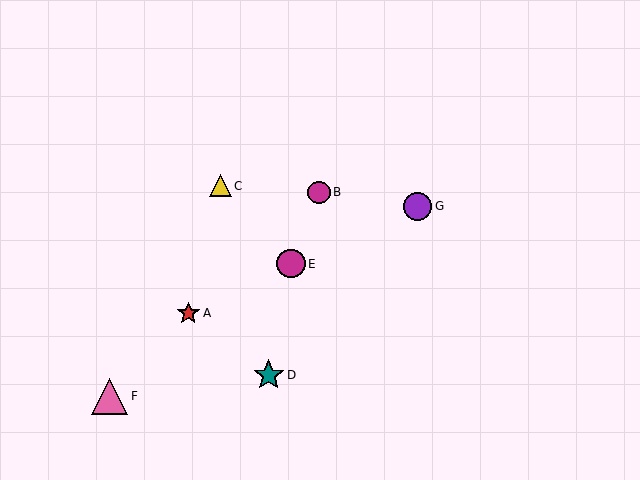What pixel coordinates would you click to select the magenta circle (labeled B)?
Click at (319, 192) to select the magenta circle B.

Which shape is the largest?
The pink triangle (labeled F) is the largest.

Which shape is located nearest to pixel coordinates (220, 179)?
The yellow triangle (labeled C) at (220, 186) is nearest to that location.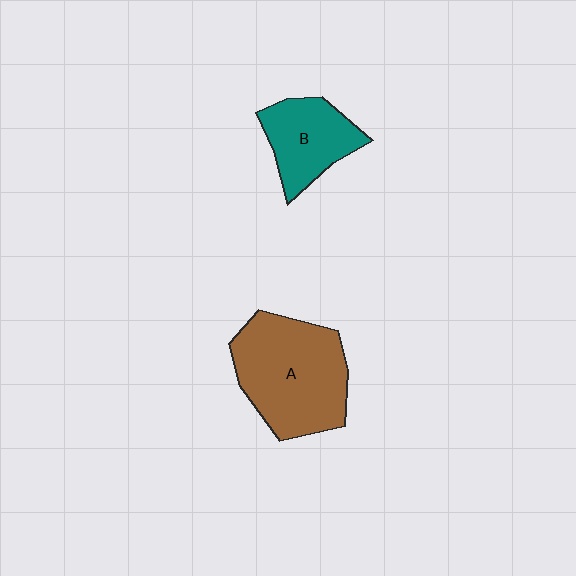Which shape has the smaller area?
Shape B (teal).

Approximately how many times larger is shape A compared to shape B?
Approximately 1.7 times.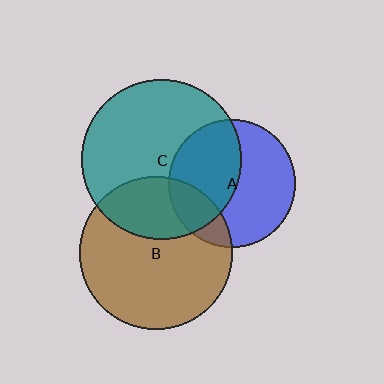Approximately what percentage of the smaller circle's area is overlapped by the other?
Approximately 45%.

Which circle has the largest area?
Circle C (teal).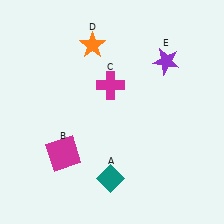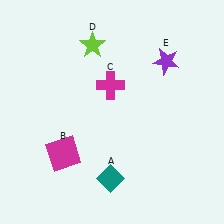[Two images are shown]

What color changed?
The star (D) changed from orange in Image 1 to lime in Image 2.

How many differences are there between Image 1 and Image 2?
There is 1 difference between the two images.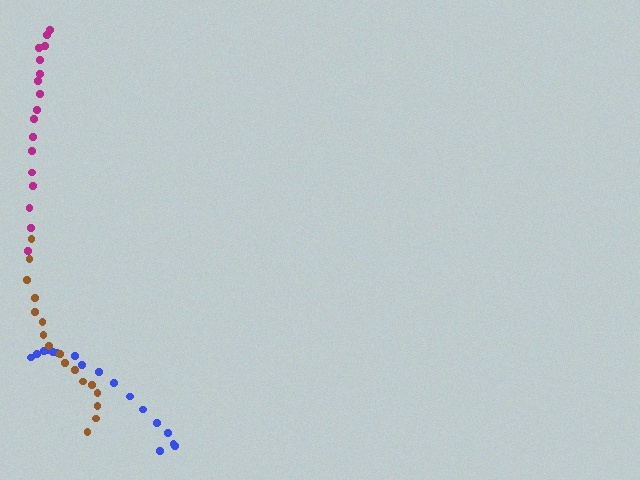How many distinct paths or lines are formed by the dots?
There are 3 distinct paths.